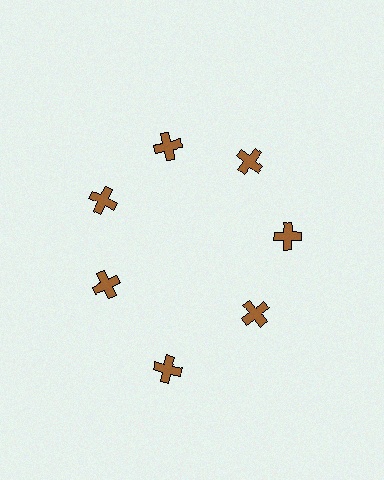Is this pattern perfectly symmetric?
No. The 7 brown crosses are arranged in a ring, but one element near the 6 o'clock position is pushed outward from the center, breaking the 7-fold rotational symmetry.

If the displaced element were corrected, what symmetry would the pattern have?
It would have 7-fold rotational symmetry — the pattern would map onto itself every 51 degrees.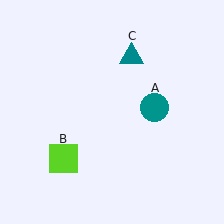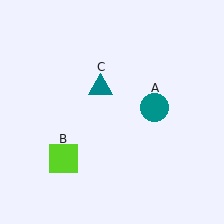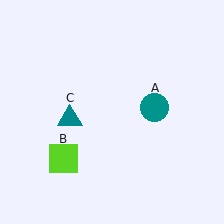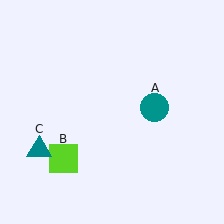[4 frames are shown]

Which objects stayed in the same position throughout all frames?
Teal circle (object A) and lime square (object B) remained stationary.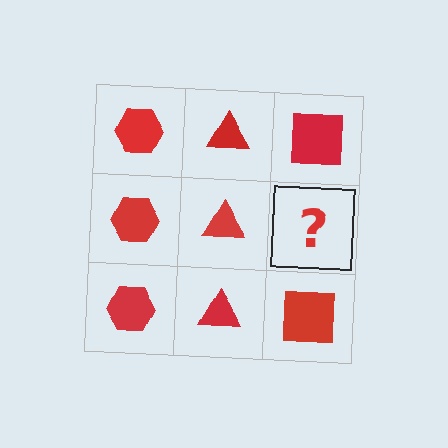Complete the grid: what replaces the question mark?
The question mark should be replaced with a red square.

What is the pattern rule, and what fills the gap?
The rule is that each column has a consistent shape. The gap should be filled with a red square.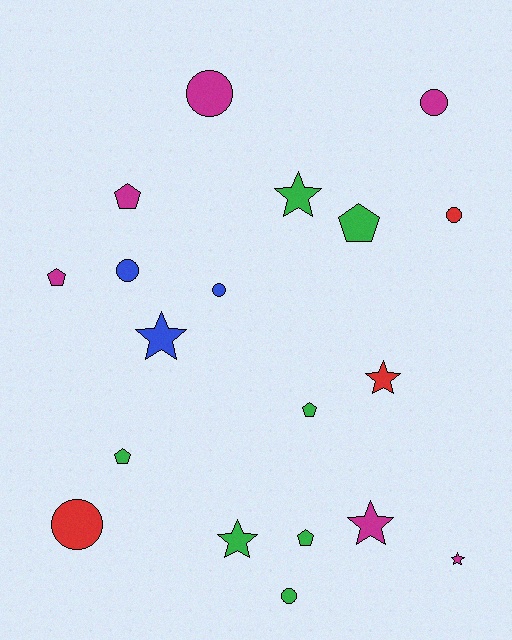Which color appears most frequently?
Green, with 7 objects.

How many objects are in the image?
There are 19 objects.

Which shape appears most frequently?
Circle, with 7 objects.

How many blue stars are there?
There is 1 blue star.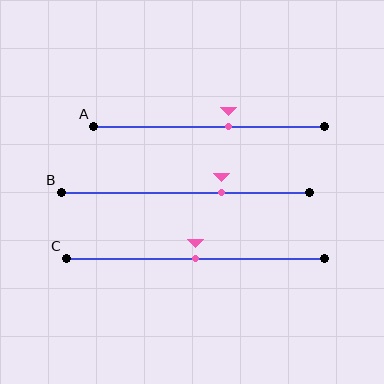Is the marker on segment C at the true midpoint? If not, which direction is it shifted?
Yes, the marker on segment C is at the true midpoint.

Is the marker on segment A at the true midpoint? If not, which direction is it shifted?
No, the marker on segment A is shifted to the right by about 9% of the segment length.